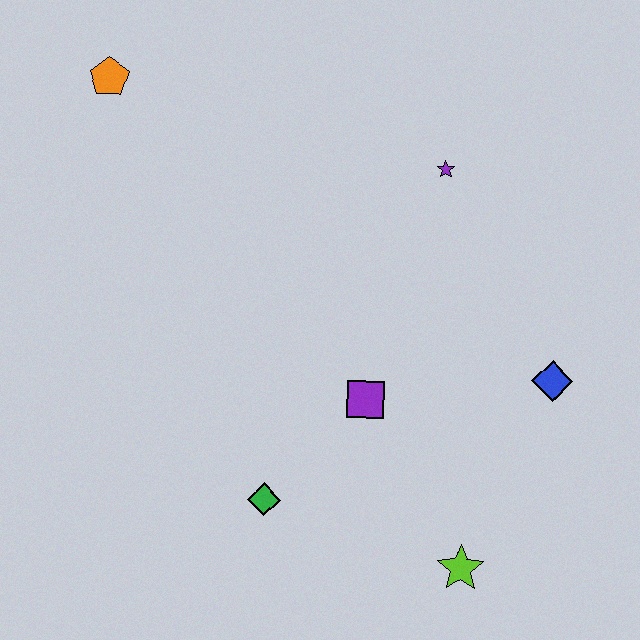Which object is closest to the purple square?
The green diamond is closest to the purple square.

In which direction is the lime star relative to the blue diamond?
The lime star is below the blue diamond.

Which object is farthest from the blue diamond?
The orange pentagon is farthest from the blue diamond.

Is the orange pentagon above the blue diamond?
Yes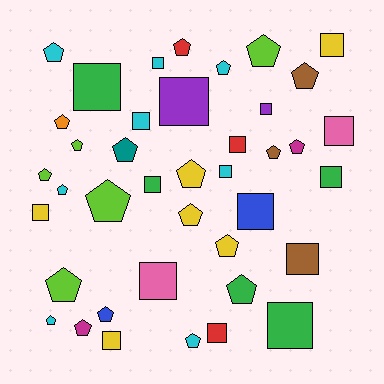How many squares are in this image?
There are 18 squares.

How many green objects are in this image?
There are 5 green objects.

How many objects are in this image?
There are 40 objects.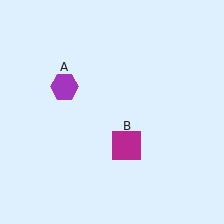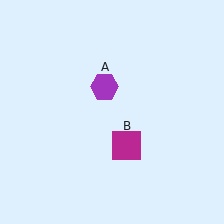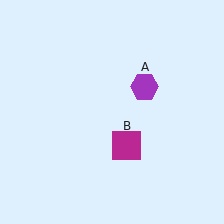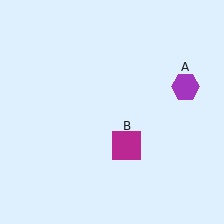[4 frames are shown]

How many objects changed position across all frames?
1 object changed position: purple hexagon (object A).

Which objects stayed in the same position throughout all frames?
Magenta square (object B) remained stationary.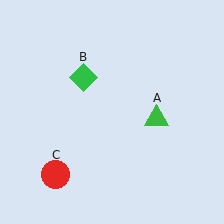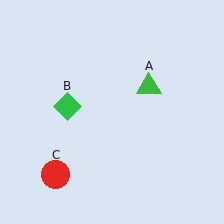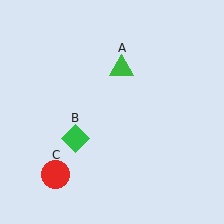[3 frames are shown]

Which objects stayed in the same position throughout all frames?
Red circle (object C) remained stationary.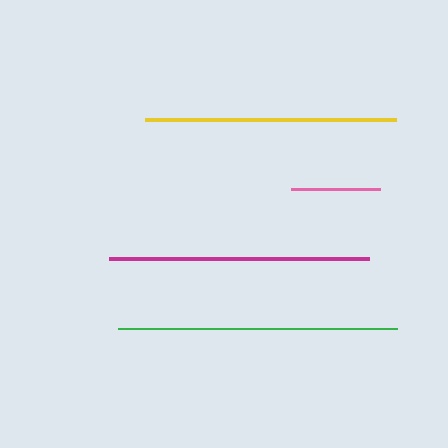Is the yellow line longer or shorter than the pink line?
The yellow line is longer than the pink line.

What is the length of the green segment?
The green segment is approximately 279 pixels long.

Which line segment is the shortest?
The pink line is the shortest at approximately 88 pixels.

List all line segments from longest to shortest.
From longest to shortest: green, magenta, yellow, pink.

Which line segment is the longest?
The green line is the longest at approximately 279 pixels.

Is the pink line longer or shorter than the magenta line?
The magenta line is longer than the pink line.